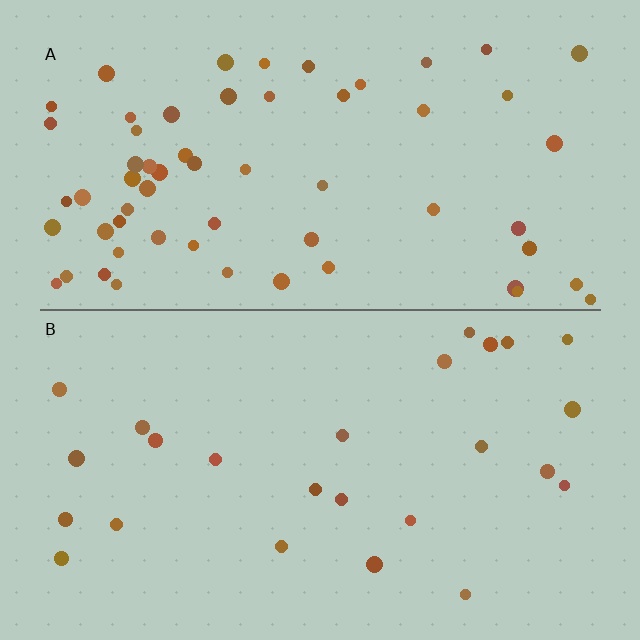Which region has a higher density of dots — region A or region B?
A (the top).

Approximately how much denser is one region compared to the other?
Approximately 2.4× — region A over region B.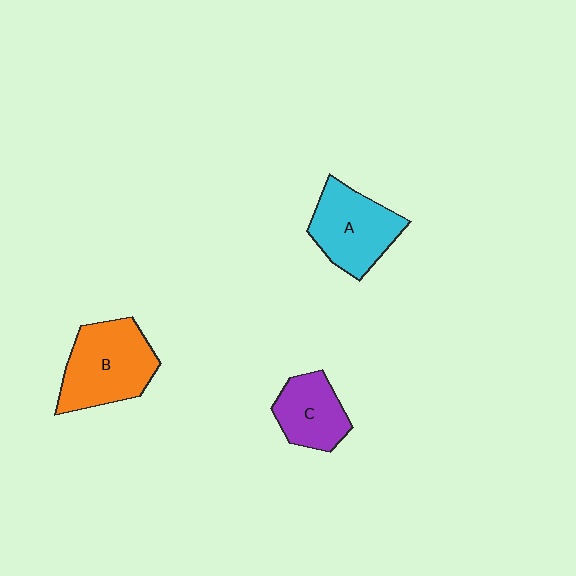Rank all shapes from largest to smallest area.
From largest to smallest: B (orange), A (cyan), C (purple).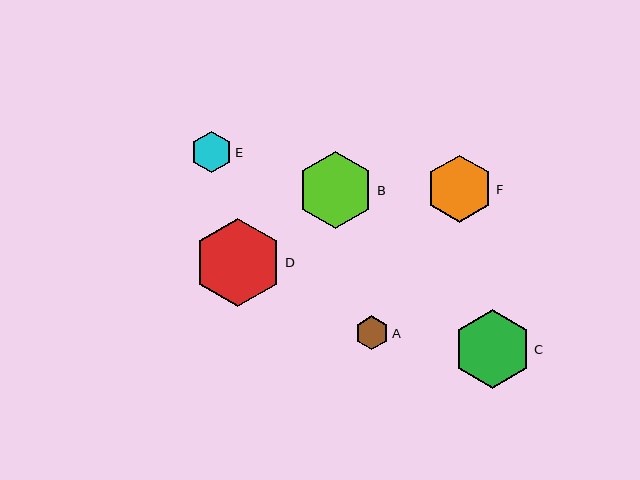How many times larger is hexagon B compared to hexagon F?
Hexagon B is approximately 1.1 times the size of hexagon F.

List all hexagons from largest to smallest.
From largest to smallest: D, C, B, F, E, A.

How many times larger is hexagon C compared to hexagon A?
Hexagon C is approximately 2.3 times the size of hexagon A.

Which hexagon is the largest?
Hexagon D is the largest with a size of approximately 88 pixels.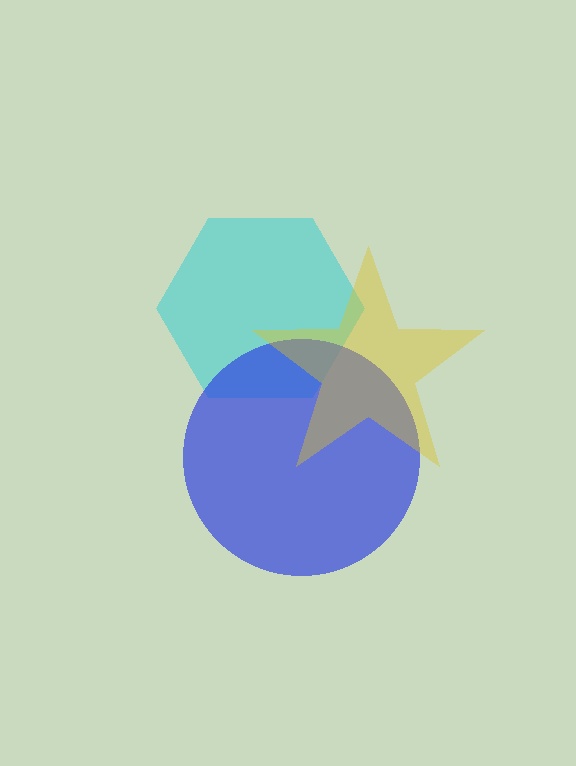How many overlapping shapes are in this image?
There are 3 overlapping shapes in the image.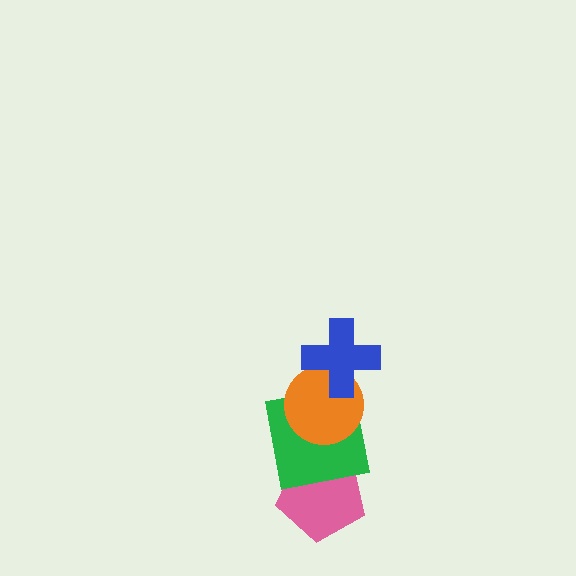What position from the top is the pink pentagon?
The pink pentagon is 4th from the top.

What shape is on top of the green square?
The orange circle is on top of the green square.